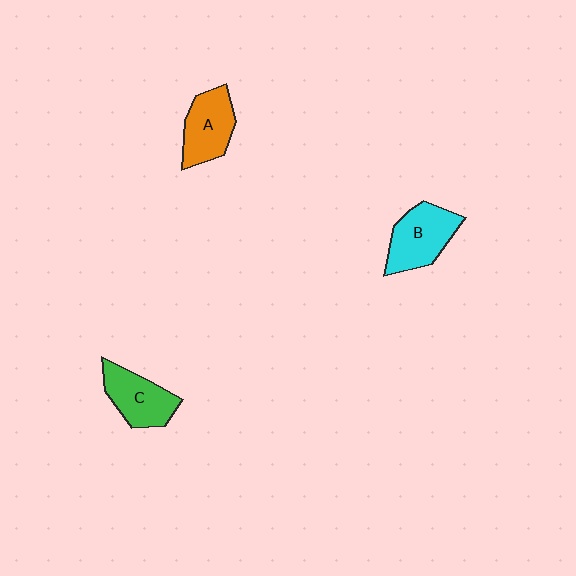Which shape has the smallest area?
Shape C (green).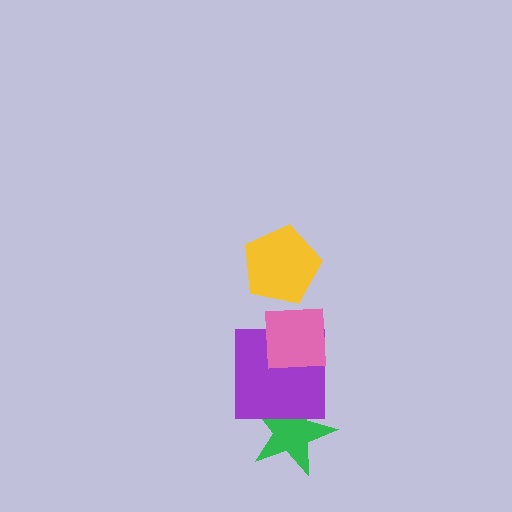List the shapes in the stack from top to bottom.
From top to bottom: the yellow pentagon, the pink square, the purple square, the green star.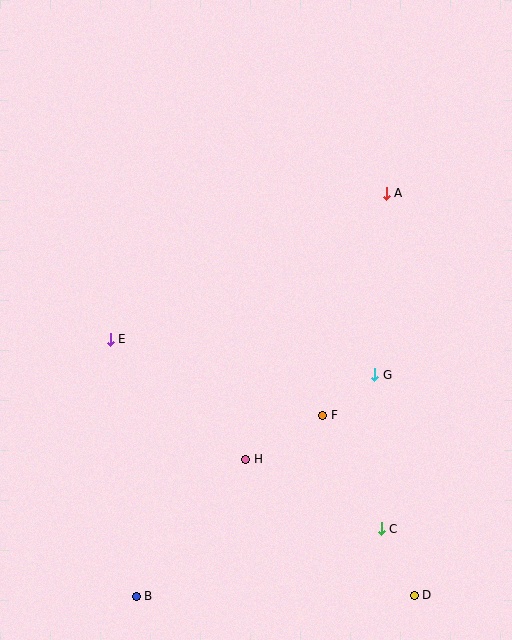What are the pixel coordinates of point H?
Point H is at (246, 459).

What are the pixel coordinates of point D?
Point D is at (414, 595).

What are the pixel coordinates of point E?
Point E is at (110, 339).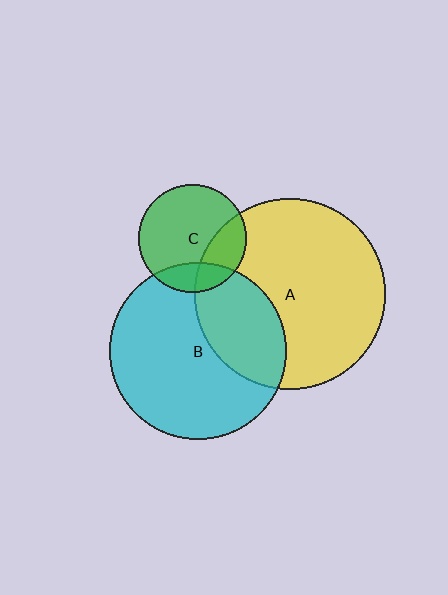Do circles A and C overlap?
Yes.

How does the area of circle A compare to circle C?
Approximately 3.1 times.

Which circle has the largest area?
Circle A (yellow).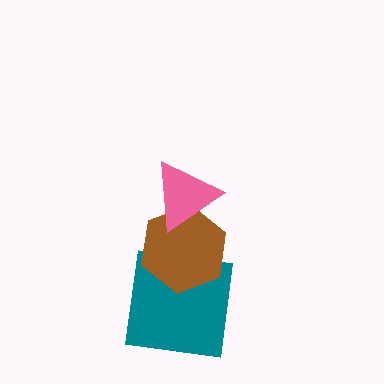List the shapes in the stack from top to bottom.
From top to bottom: the pink triangle, the brown hexagon, the teal square.